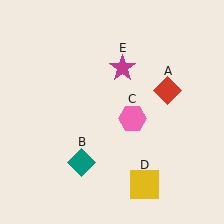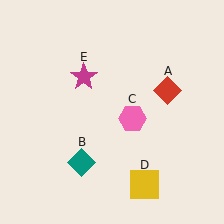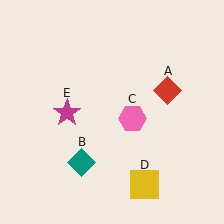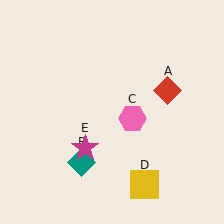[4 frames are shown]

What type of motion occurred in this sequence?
The magenta star (object E) rotated counterclockwise around the center of the scene.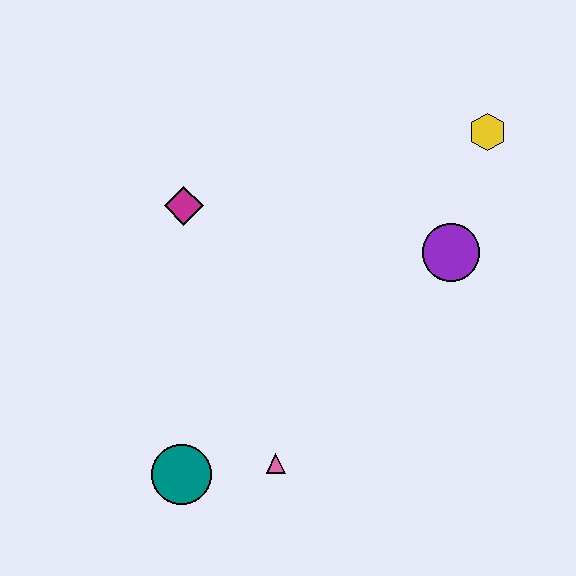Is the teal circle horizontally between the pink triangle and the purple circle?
No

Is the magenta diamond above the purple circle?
Yes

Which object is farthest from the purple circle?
The teal circle is farthest from the purple circle.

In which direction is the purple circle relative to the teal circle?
The purple circle is to the right of the teal circle.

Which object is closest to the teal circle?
The pink triangle is closest to the teal circle.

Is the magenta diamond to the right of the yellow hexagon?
No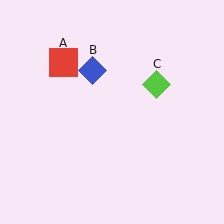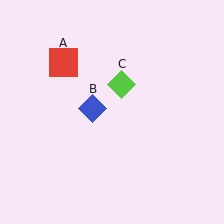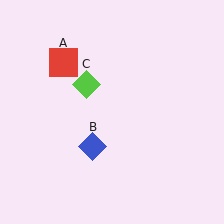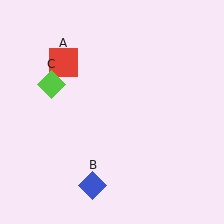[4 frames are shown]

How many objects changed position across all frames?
2 objects changed position: blue diamond (object B), lime diamond (object C).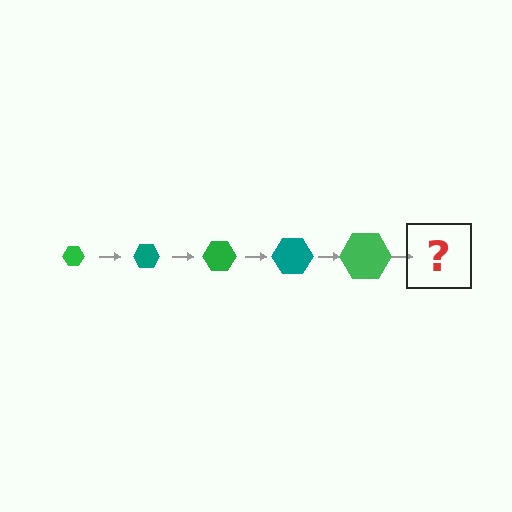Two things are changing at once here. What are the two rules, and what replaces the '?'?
The two rules are that the hexagon grows larger each step and the color cycles through green and teal. The '?' should be a teal hexagon, larger than the previous one.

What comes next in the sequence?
The next element should be a teal hexagon, larger than the previous one.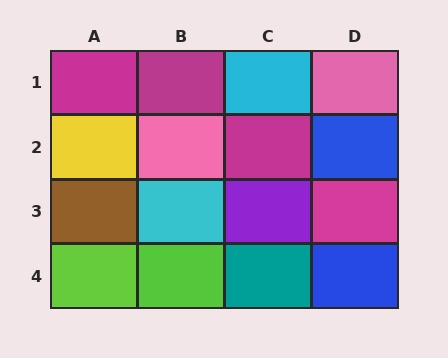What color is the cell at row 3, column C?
Purple.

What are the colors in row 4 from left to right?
Lime, lime, teal, blue.